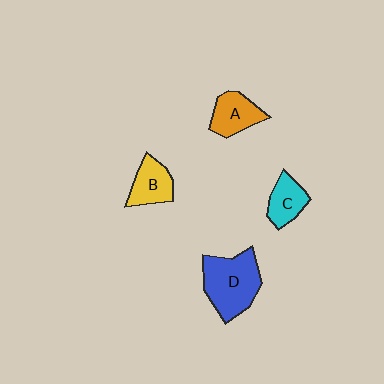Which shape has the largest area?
Shape D (blue).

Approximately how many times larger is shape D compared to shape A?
Approximately 1.7 times.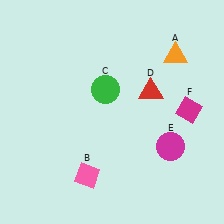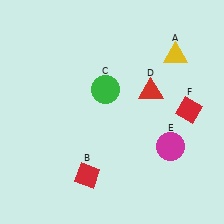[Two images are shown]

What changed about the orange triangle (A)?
In Image 1, A is orange. In Image 2, it changed to yellow.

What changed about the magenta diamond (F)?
In Image 1, F is magenta. In Image 2, it changed to red.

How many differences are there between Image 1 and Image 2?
There are 3 differences between the two images.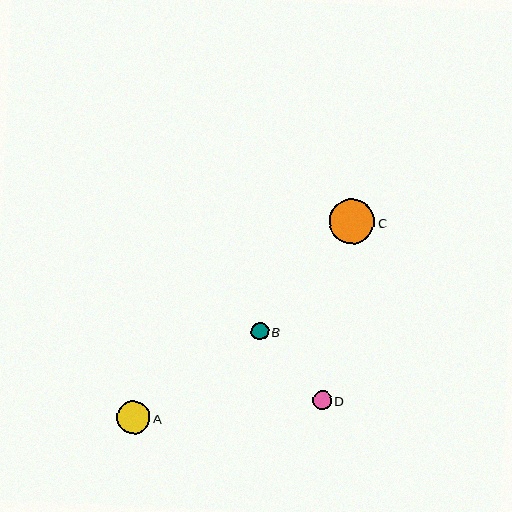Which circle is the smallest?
Circle B is the smallest with a size of approximately 17 pixels.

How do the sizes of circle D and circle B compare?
Circle D and circle B are approximately the same size.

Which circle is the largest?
Circle C is the largest with a size of approximately 46 pixels.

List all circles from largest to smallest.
From largest to smallest: C, A, D, B.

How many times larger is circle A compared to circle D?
Circle A is approximately 1.8 times the size of circle D.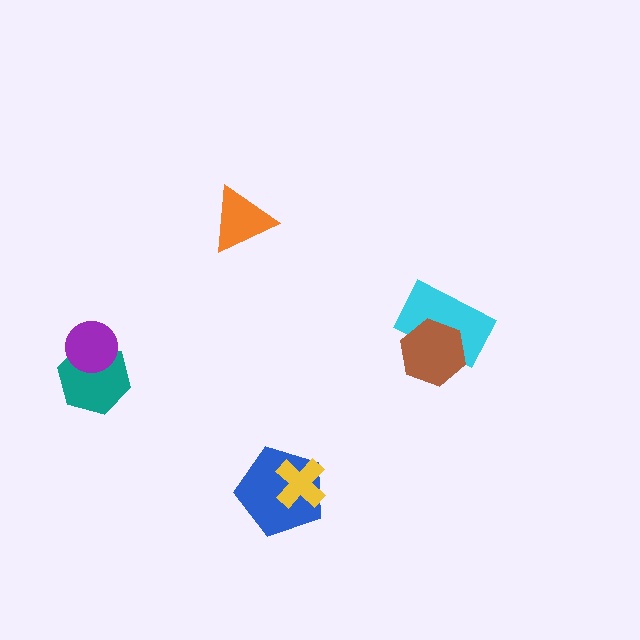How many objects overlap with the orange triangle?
0 objects overlap with the orange triangle.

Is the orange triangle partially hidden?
No, no other shape covers it.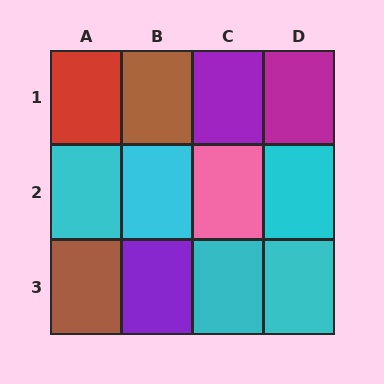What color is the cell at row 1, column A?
Red.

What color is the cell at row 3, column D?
Cyan.